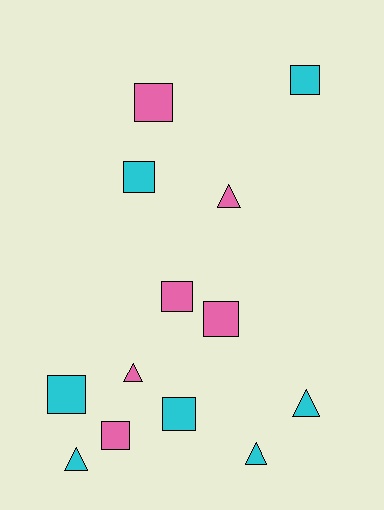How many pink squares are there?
There are 4 pink squares.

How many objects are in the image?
There are 13 objects.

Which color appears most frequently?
Cyan, with 7 objects.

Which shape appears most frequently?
Square, with 8 objects.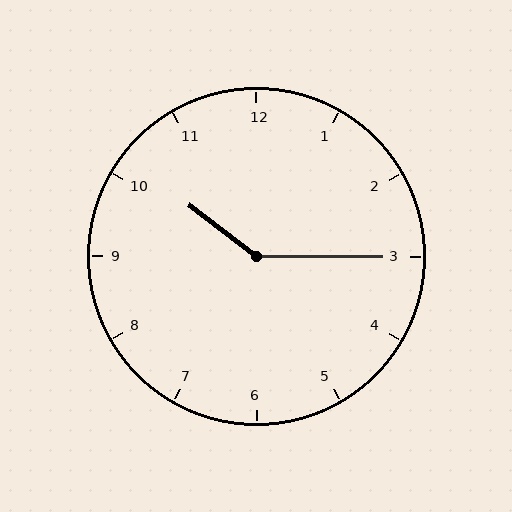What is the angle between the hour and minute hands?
Approximately 142 degrees.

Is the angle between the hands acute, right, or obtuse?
It is obtuse.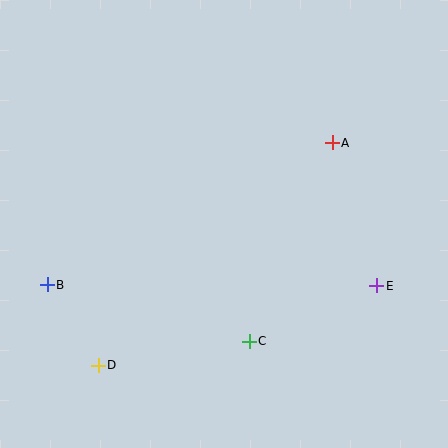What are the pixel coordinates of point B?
Point B is at (47, 285).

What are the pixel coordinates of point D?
Point D is at (98, 365).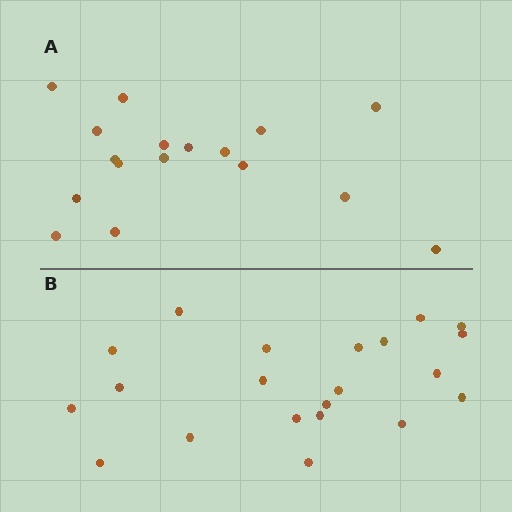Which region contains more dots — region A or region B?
Region B (the bottom region) has more dots.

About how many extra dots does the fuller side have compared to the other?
Region B has about 4 more dots than region A.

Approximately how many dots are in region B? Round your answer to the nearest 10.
About 20 dots. (The exact count is 21, which rounds to 20.)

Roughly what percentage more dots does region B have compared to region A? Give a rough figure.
About 25% more.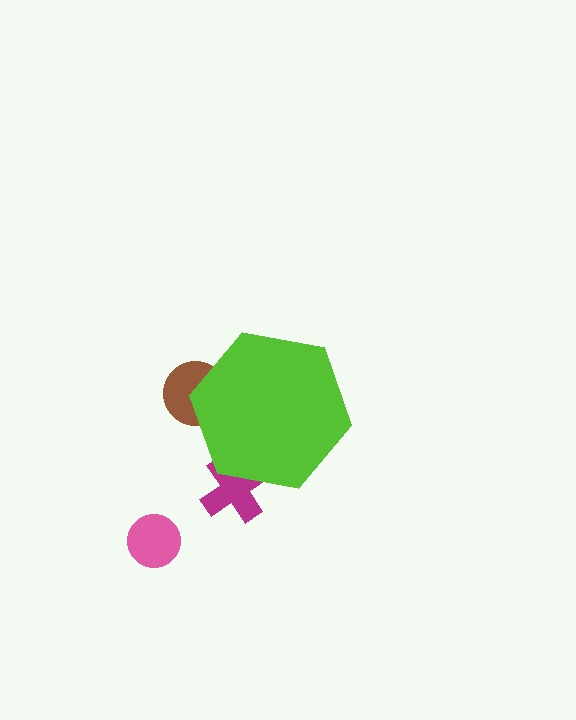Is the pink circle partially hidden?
No, the pink circle is fully visible.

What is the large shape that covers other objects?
A lime hexagon.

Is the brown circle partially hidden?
Yes, the brown circle is partially hidden behind the lime hexagon.